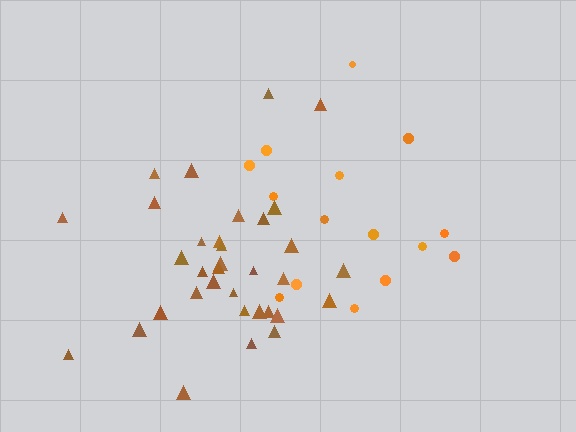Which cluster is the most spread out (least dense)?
Orange.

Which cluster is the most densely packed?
Brown.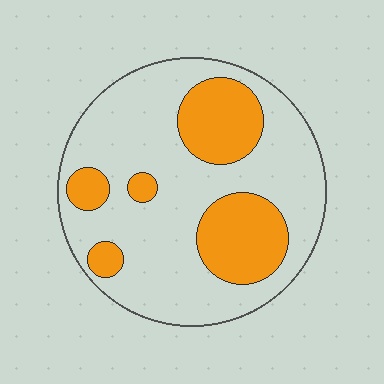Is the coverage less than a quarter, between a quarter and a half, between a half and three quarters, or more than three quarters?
Between a quarter and a half.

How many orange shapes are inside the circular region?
5.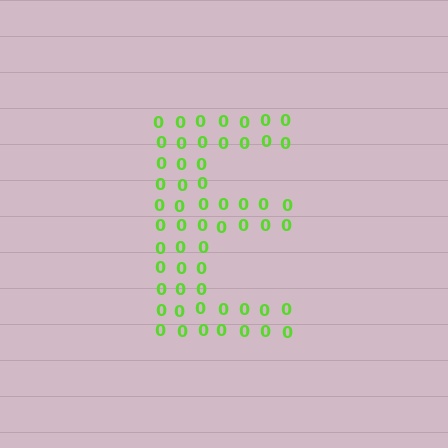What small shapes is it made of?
It is made of small digit 0's.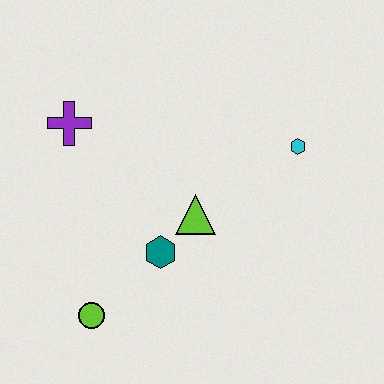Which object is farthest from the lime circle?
The cyan hexagon is farthest from the lime circle.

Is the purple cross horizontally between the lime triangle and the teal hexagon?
No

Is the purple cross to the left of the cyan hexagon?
Yes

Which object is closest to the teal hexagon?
The lime triangle is closest to the teal hexagon.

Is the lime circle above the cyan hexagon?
No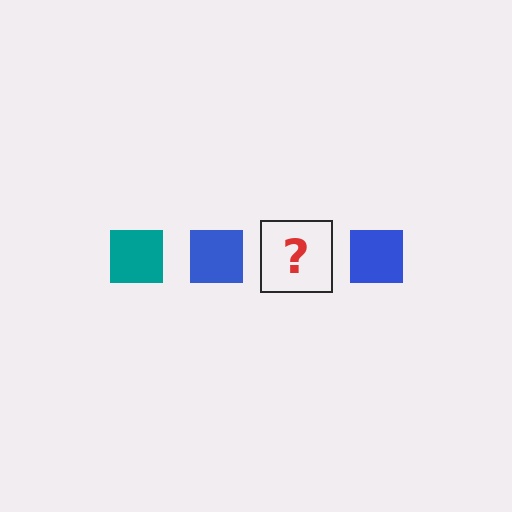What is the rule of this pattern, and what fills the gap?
The rule is that the pattern cycles through teal, blue squares. The gap should be filled with a teal square.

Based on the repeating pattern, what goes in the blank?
The blank should be a teal square.